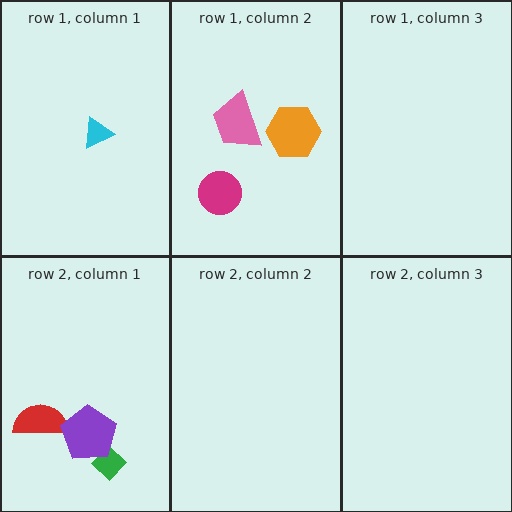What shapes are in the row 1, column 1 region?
The cyan triangle.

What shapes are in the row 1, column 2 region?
The magenta circle, the pink trapezoid, the orange hexagon.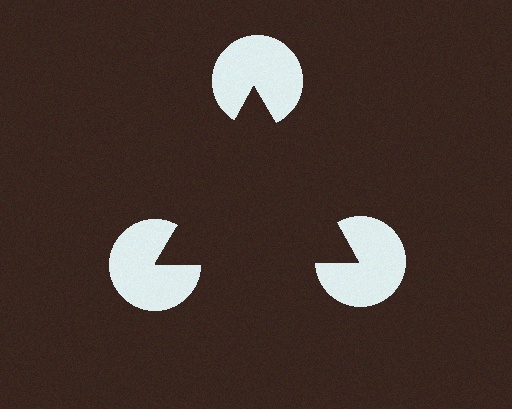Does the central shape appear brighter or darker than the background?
It typically appears slightly darker than the background, even though no actual brightness change is drawn.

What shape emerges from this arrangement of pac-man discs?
An illusory triangle — its edges are inferred from the aligned wedge cuts in the pac-man discs, not physically drawn.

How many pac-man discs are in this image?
There are 3 — one at each vertex of the illusory triangle.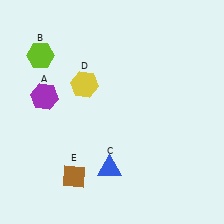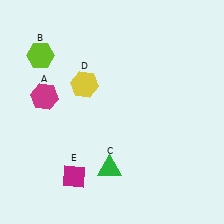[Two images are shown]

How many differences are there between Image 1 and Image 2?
There are 3 differences between the two images.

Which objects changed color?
A changed from purple to magenta. C changed from blue to green. E changed from brown to magenta.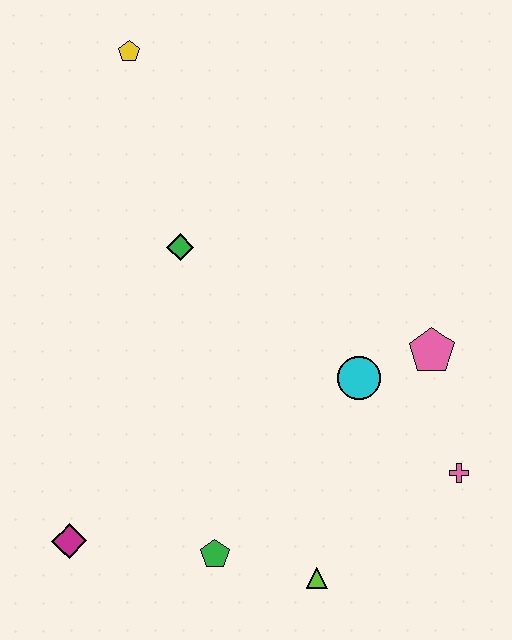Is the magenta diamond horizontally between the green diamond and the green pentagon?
No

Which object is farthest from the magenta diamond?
The yellow pentagon is farthest from the magenta diamond.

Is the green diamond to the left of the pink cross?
Yes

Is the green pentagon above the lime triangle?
Yes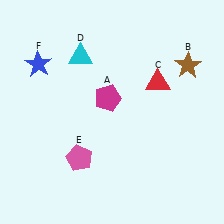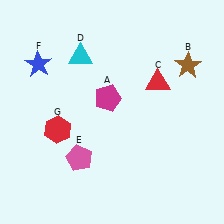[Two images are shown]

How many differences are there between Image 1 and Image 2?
There is 1 difference between the two images.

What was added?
A red hexagon (G) was added in Image 2.